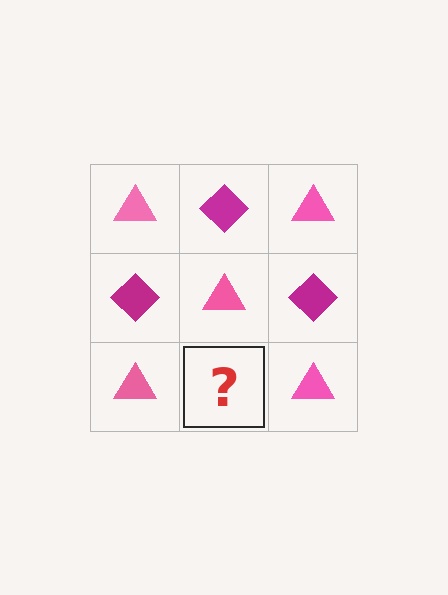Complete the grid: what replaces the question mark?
The question mark should be replaced with a magenta diamond.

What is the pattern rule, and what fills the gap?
The rule is that it alternates pink triangle and magenta diamond in a checkerboard pattern. The gap should be filled with a magenta diamond.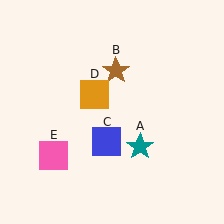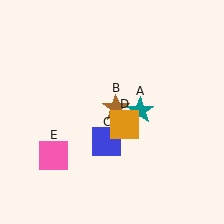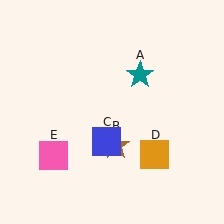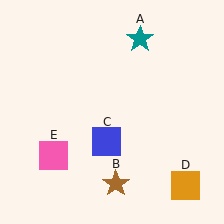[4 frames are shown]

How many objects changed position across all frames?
3 objects changed position: teal star (object A), brown star (object B), orange square (object D).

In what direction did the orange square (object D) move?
The orange square (object D) moved down and to the right.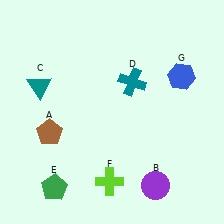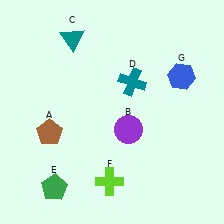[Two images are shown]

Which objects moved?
The objects that moved are: the purple circle (B), the teal triangle (C).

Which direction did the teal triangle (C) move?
The teal triangle (C) moved up.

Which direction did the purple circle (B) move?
The purple circle (B) moved up.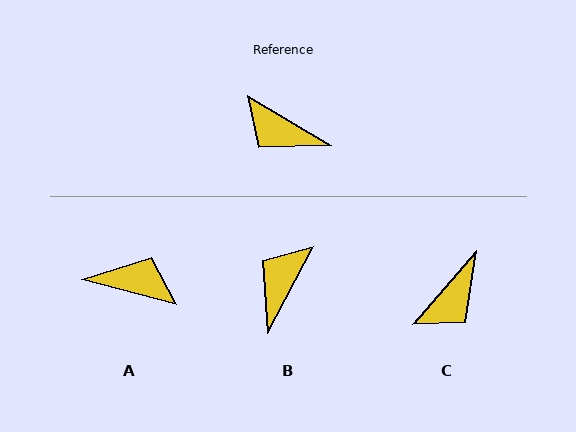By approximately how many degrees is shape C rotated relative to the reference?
Approximately 80 degrees counter-clockwise.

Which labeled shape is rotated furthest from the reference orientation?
A, about 164 degrees away.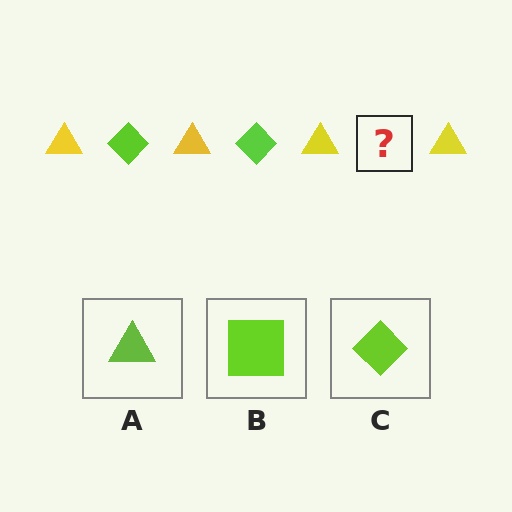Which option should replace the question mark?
Option C.